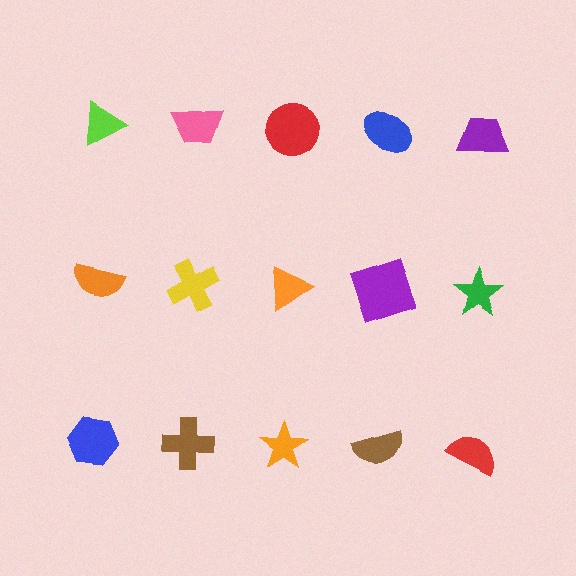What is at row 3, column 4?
A brown semicircle.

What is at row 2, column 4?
A purple square.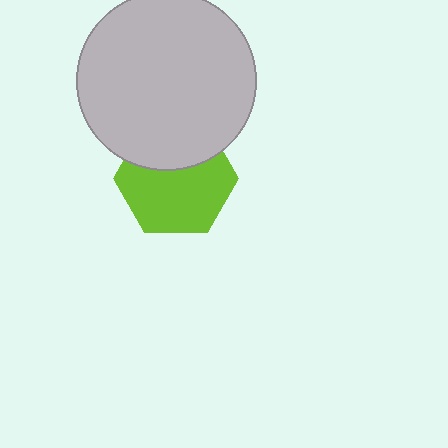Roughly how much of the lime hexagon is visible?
Most of it is visible (roughly 65%).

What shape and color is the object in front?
The object in front is a light gray circle.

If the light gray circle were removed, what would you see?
You would see the complete lime hexagon.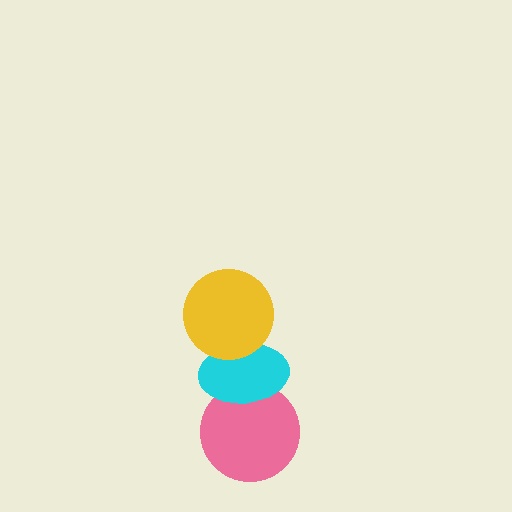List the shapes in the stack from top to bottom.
From top to bottom: the yellow circle, the cyan ellipse, the pink circle.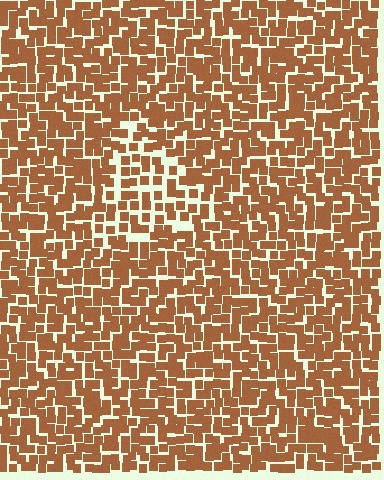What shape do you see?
I see a triangle.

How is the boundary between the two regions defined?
The boundary is defined by a change in element density (approximately 1.6x ratio). All elements are the same color, size, and shape.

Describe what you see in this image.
The image contains small brown elements arranged at two different densities. A triangle-shaped region is visible where the elements are less densely packed than the surrounding area.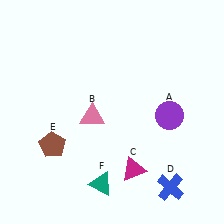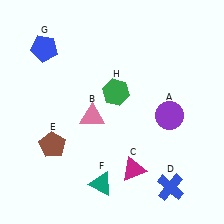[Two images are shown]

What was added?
A blue pentagon (G), a green hexagon (H) were added in Image 2.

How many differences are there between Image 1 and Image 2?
There are 2 differences between the two images.